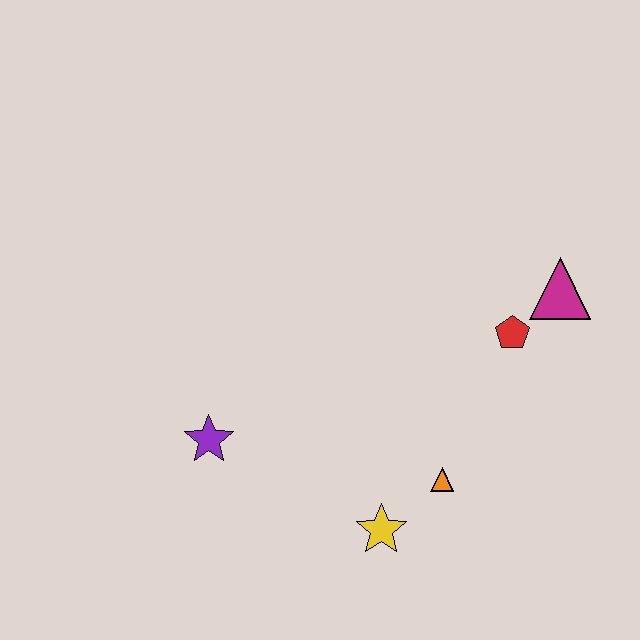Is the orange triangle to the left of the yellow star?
No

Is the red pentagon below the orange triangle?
No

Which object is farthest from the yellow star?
The magenta triangle is farthest from the yellow star.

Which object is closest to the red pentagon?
The magenta triangle is closest to the red pentagon.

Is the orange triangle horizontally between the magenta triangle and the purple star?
Yes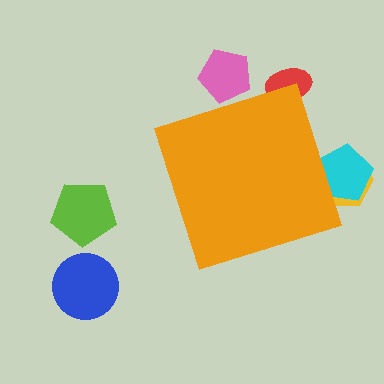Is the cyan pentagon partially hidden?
Yes, the cyan pentagon is partially hidden behind the orange diamond.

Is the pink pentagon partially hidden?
Yes, the pink pentagon is partially hidden behind the orange diamond.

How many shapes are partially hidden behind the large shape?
4 shapes are partially hidden.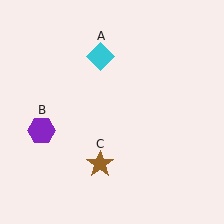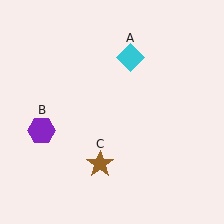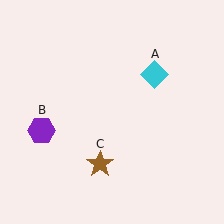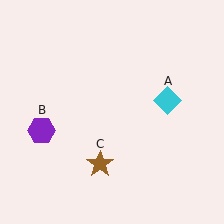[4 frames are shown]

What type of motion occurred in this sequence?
The cyan diamond (object A) rotated clockwise around the center of the scene.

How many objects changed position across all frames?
1 object changed position: cyan diamond (object A).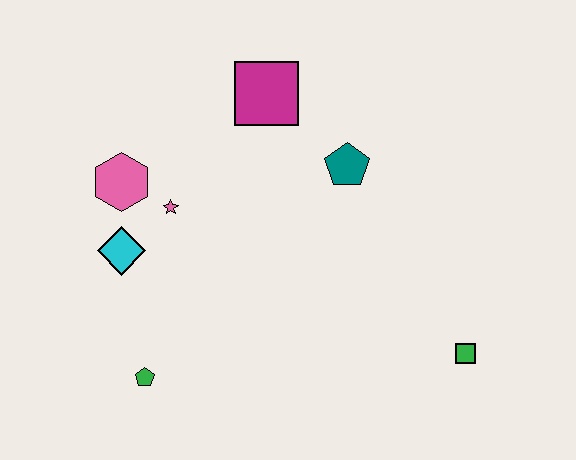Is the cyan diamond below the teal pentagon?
Yes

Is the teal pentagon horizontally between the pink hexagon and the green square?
Yes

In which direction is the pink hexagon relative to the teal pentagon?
The pink hexagon is to the left of the teal pentagon.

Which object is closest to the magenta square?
The teal pentagon is closest to the magenta square.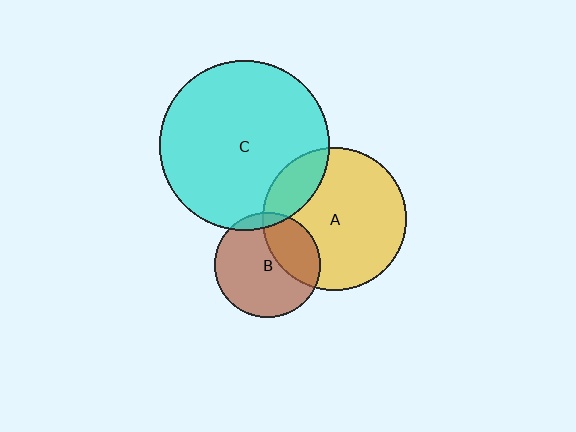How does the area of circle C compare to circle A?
Approximately 1.4 times.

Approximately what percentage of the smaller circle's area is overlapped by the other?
Approximately 10%.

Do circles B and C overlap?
Yes.